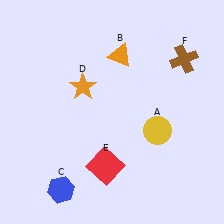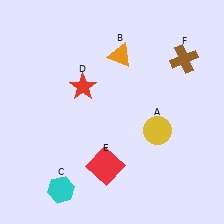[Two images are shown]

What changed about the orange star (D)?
In Image 1, D is orange. In Image 2, it changed to red.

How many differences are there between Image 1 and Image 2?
There are 2 differences between the two images.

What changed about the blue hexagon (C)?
In Image 1, C is blue. In Image 2, it changed to cyan.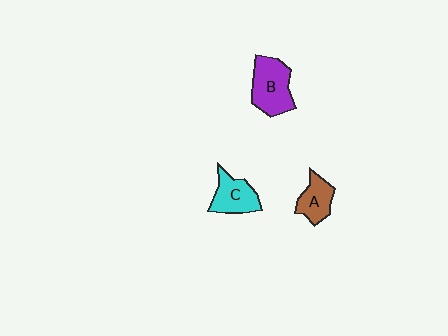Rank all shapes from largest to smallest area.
From largest to smallest: B (purple), C (cyan), A (brown).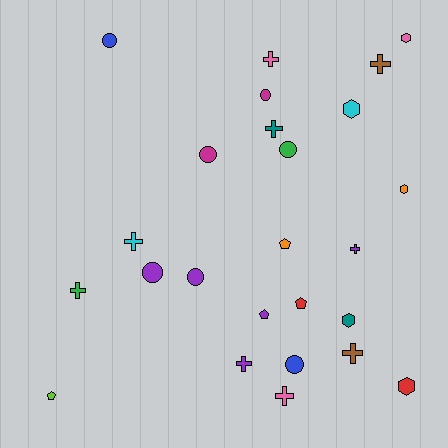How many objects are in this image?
There are 25 objects.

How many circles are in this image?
There are 7 circles.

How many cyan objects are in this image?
There are 2 cyan objects.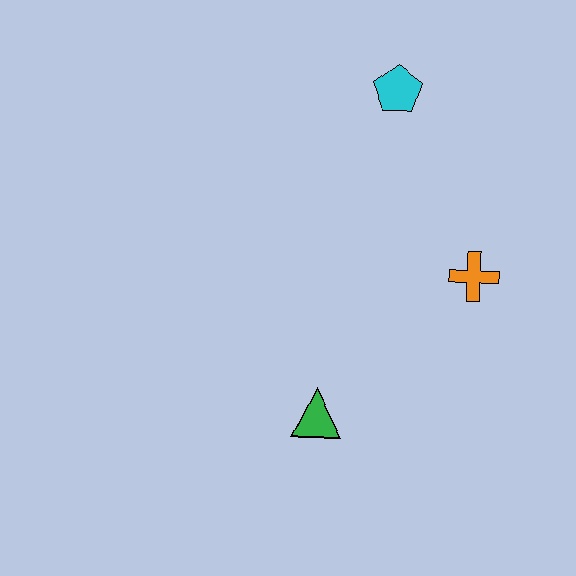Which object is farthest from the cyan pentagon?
The green triangle is farthest from the cyan pentagon.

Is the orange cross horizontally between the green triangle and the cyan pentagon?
No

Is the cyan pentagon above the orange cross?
Yes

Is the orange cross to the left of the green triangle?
No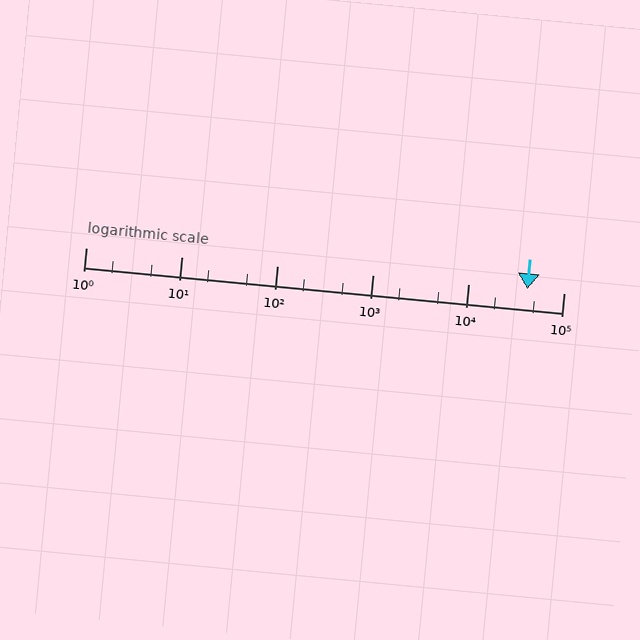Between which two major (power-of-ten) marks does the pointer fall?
The pointer is between 10000 and 100000.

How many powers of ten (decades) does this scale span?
The scale spans 5 decades, from 1 to 100000.